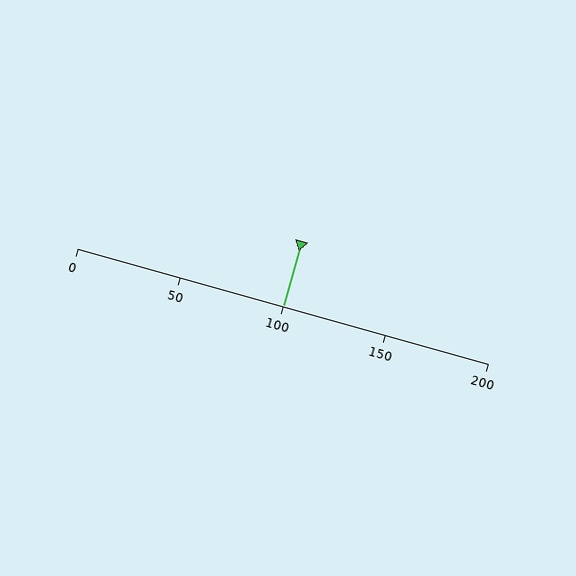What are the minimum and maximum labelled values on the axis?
The axis runs from 0 to 200.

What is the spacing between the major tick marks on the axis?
The major ticks are spaced 50 apart.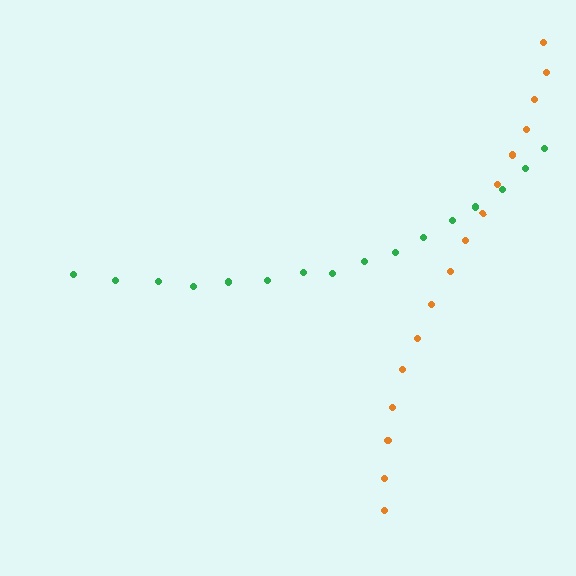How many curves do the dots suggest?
There are 2 distinct paths.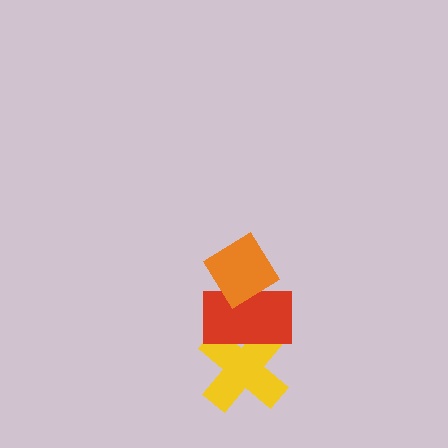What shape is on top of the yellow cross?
The red rectangle is on top of the yellow cross.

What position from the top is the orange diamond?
The orange diamond is 1st from the top.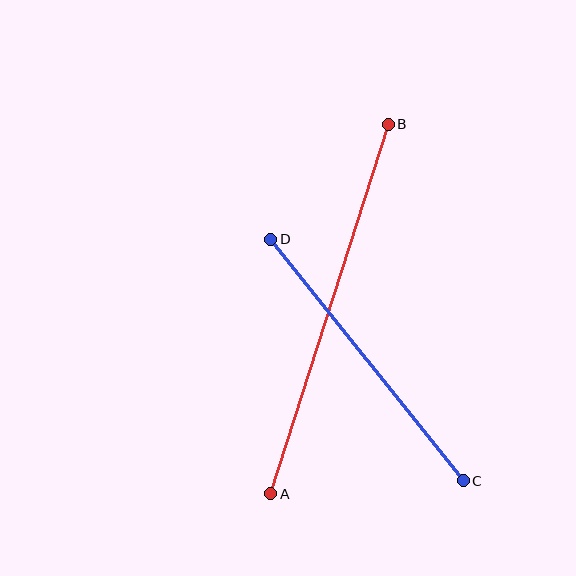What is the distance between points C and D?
The distance is approximately 309 pixels.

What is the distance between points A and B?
The distance is approximately 387 pixels.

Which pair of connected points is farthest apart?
Points A and B are farthest apart.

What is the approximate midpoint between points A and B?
The midpoint is at approximately (330, 309) pixels.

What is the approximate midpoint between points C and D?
The midpoint is at approximately (367, 360) pixels.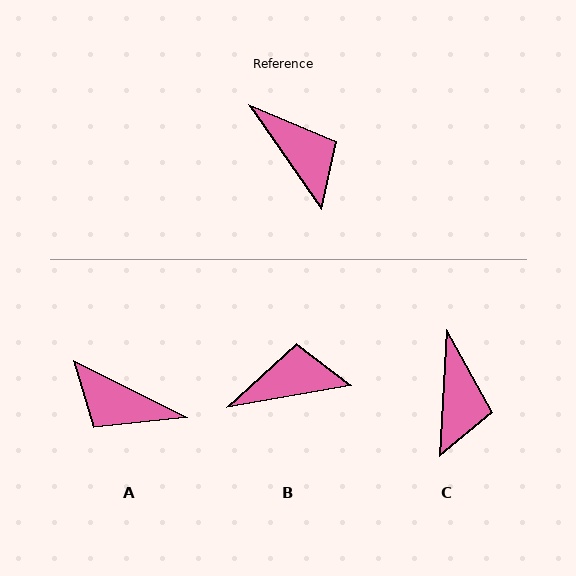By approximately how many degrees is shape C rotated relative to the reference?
Approximately 38 degrees clockwise.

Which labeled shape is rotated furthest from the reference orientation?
A, about 151 degrees away.